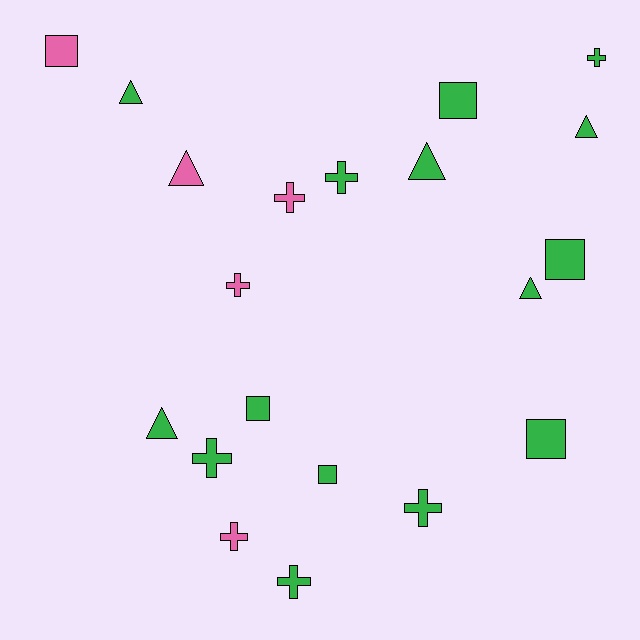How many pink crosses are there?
There are 3 pink crosses.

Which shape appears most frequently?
Cross, with 8 objects.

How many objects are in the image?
There are 20 objects.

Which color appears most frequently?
Green, with 15 objects.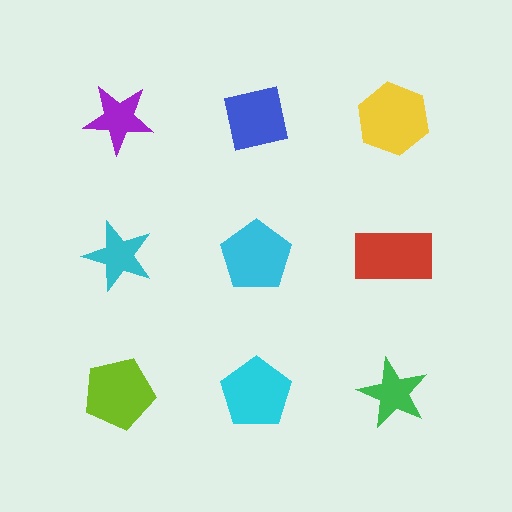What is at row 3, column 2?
A cyan pentagon.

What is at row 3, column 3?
A green star.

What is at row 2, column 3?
A red rectangle.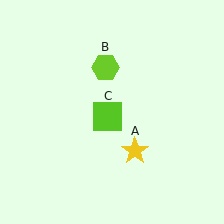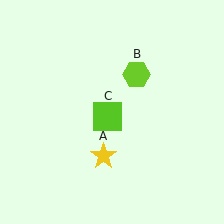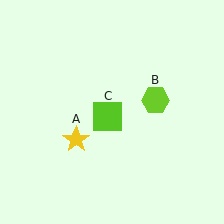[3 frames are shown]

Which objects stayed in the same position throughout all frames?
Lime square (object C) remained stationary.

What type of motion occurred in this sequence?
The yellow star (object A), lime hexagon (object B) rotated clockwise around the center of the scene.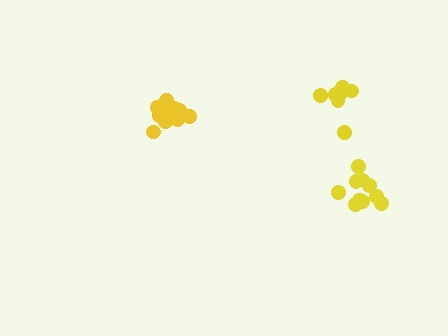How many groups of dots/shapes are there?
There are 3 groups.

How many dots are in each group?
Group 1: 10 dots, Group 2: 7 dots, Group 3: 10 dots (27 total).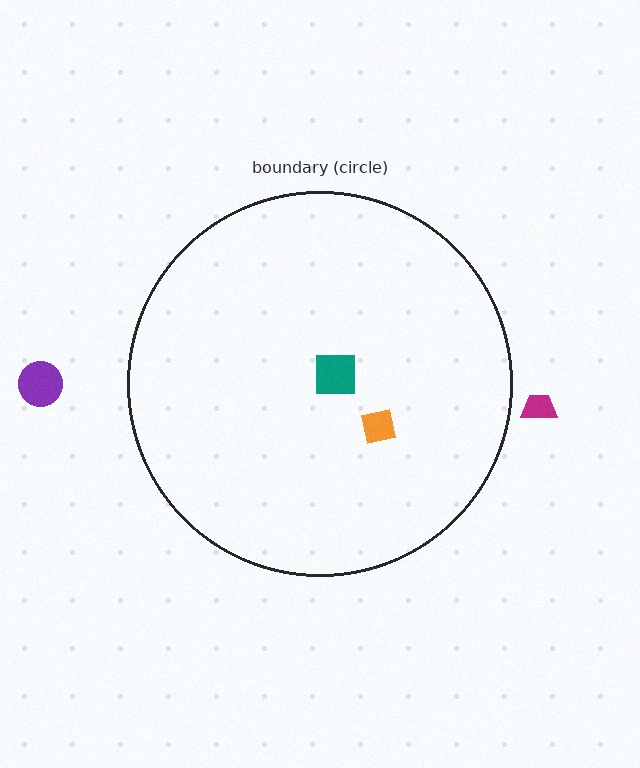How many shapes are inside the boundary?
2 inside, 2 outside.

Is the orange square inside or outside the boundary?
Inside.